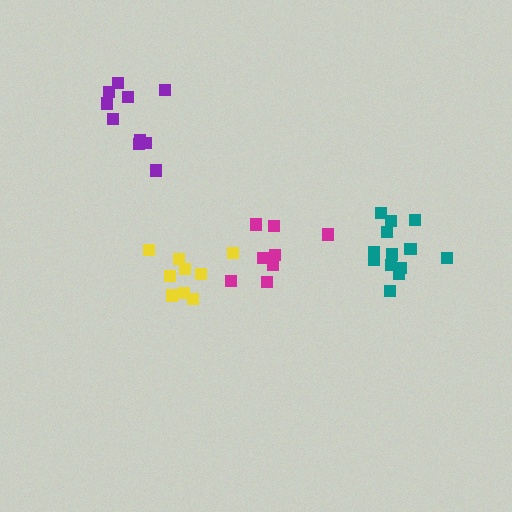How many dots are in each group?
Group 1: 10 dots, Group 2: 8 dots, Group 3: 13 dots, Group 4: 9 dots (40 total).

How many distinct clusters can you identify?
There are 4 distinct clusters.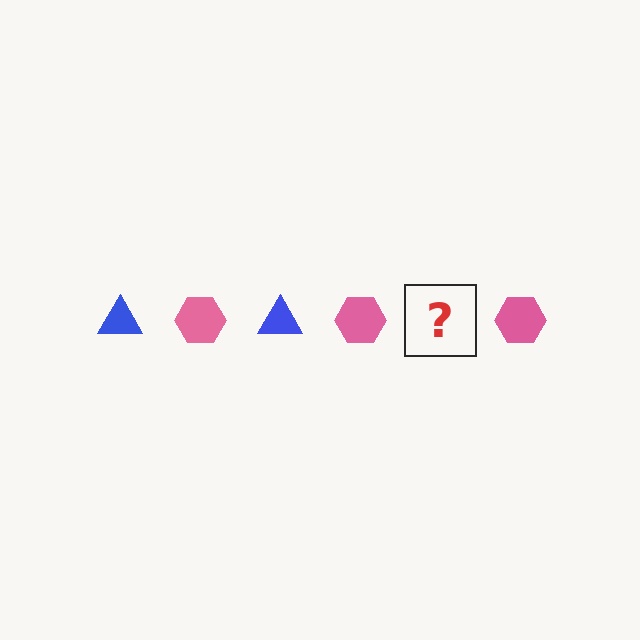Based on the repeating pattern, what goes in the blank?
The blank should be a blue triangle.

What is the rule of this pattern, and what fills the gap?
The rule is that the pattern alternates between blue triangle and pink hexagon. The gap should be filled with a blue triangle.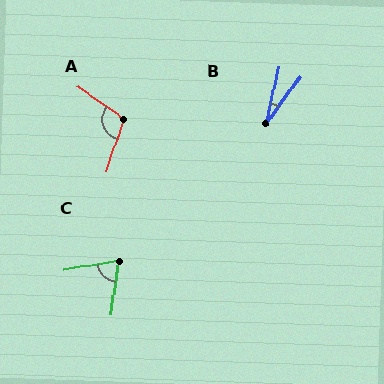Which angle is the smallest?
B, at approximately 23 degrees.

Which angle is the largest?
A, at approximately 105 degrees.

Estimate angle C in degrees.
Approximately 72 degrees.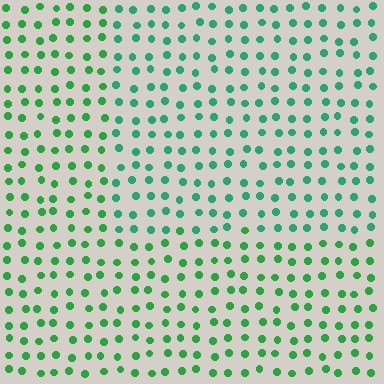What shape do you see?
I see a rectangle.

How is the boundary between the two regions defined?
The boundary is defined purely by a slight shift in hue (about 25 degrees). Spacing, size, and orientation are identical on both sides.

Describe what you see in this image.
The image is filled with small green elements in a uniform arrangement. A rectangle-shaped region is visible where the elements are tinted to a slightly different hue, forming a subtle color boundary.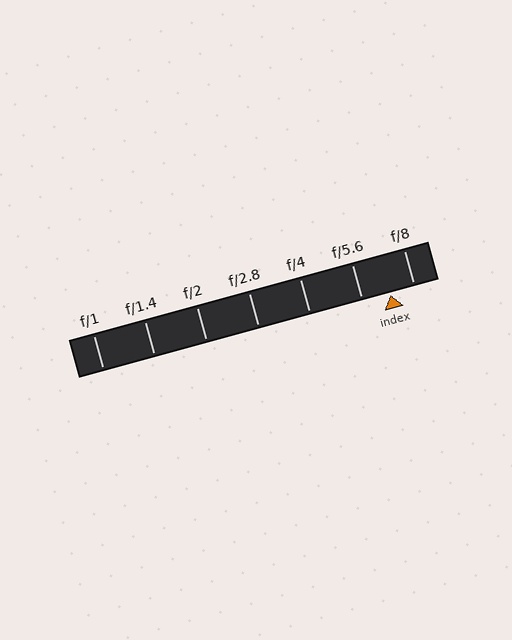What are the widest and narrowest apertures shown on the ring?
The widest aperture shown is f/1 and the narrowest is f/8.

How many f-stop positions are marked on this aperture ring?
There are 7 f-stop positions marked.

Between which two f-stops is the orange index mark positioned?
The index mark is between f/5.6 and f/8.